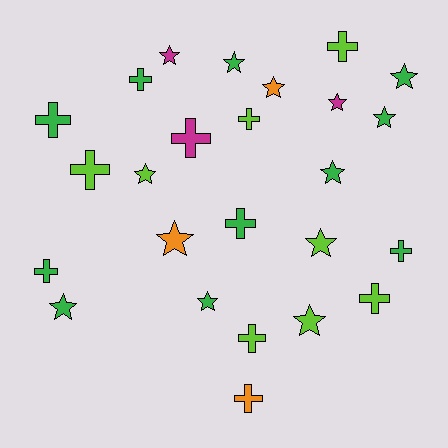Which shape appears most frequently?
Star, with 13 objects.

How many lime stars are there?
There are 3 lime stars.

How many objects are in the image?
There are 25 objects.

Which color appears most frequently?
Green, with 11 objects.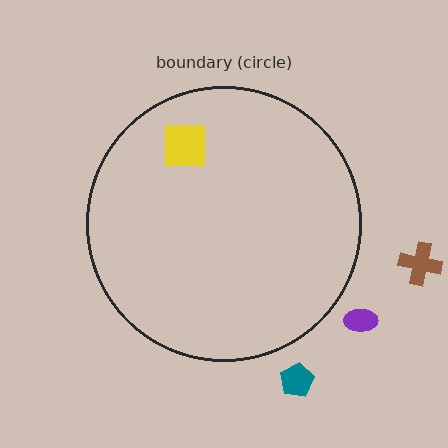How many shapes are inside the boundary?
1 inside, 3 outside.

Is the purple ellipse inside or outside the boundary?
Outside.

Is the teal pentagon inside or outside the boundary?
Outside.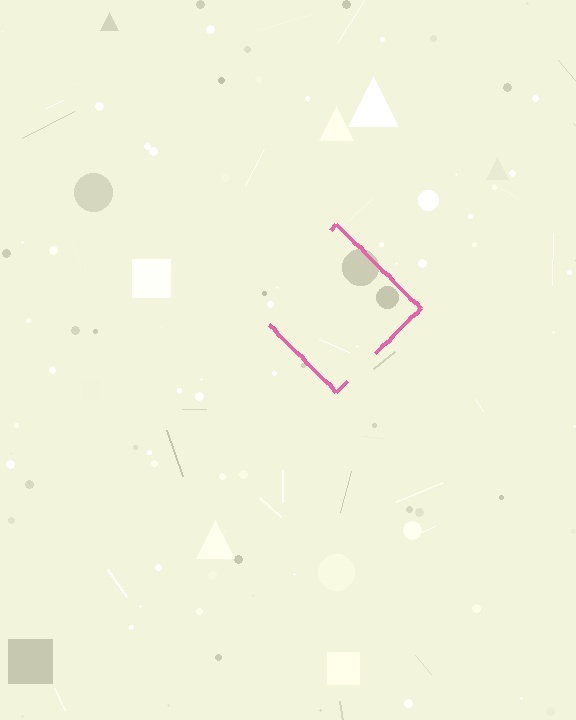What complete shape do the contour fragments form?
The contour fragments form a diamond.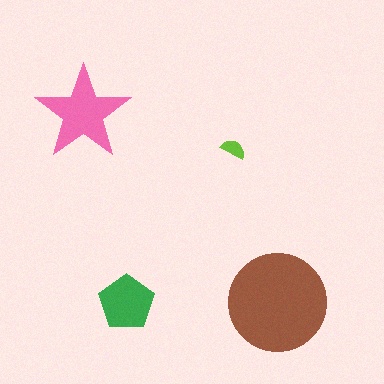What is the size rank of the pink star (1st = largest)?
2nd.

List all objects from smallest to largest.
The lime semicircle, the green pentagon, the pink star, the brown circle.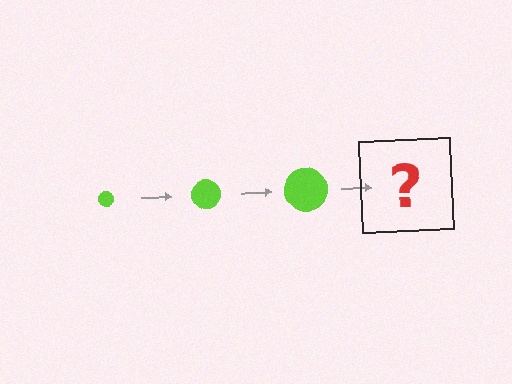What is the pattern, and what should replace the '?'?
The pattern is that the circle gets progressively larger each step. The '?' should be a lime circle, larger than the previous one.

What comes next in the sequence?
The next element should be a lime circle, larger than the previous one.